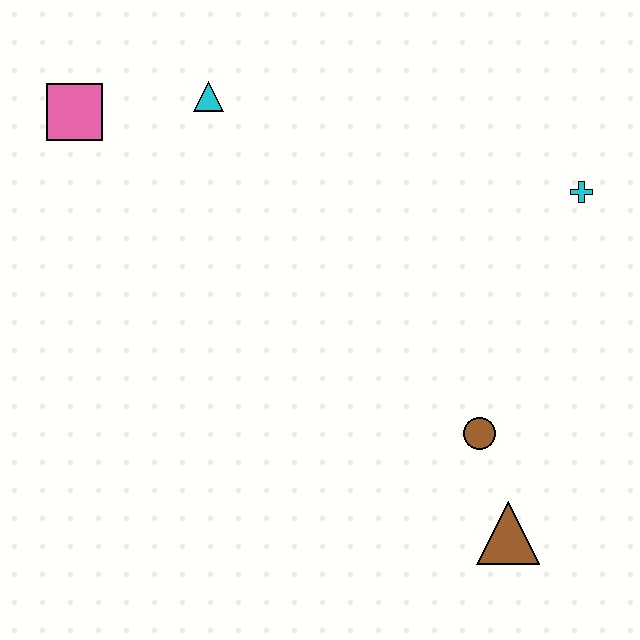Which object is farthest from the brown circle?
The pink square is farthest from the brown circle.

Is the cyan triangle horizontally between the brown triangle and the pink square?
Yes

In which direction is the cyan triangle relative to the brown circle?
The cyan triangle is above the brown circle.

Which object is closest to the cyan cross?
The brown circle is closest to the cyan cross.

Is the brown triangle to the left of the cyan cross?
Yes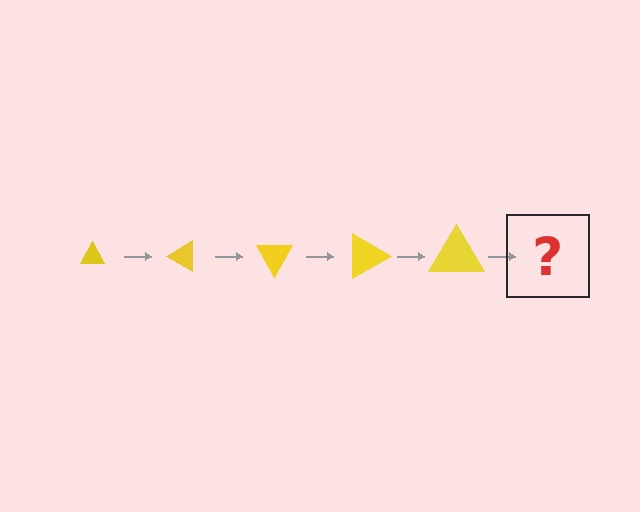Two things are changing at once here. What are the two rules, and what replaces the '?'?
The two rules are that the triangle grows larger each step and it rotates 30 degrees each step. The '?' should be a triangle, larger than the previous one and rotated 150 degrees from the start.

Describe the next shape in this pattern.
It should be a triangle, larger than the previous one and rotated 150 degrees from the start.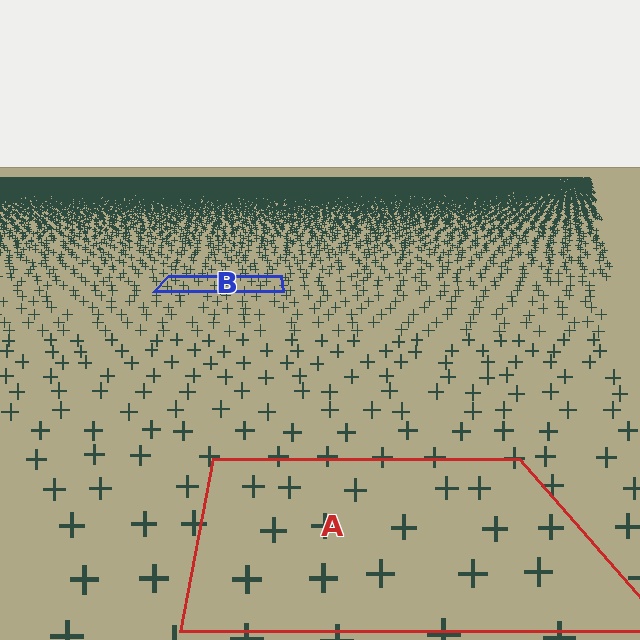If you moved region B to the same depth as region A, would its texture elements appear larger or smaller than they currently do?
They would appear larger. At a closer depth, the same texture elements are projected at a bigger on-screen size.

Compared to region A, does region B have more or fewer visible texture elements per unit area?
Region B has more texture elements per unit area — they are packed more densely because it is farther away.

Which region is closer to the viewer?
Region A is closer. The texture elements there are larger and more spread out.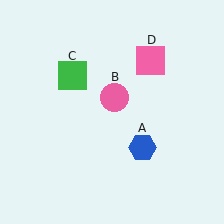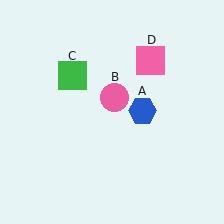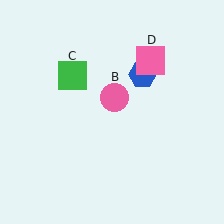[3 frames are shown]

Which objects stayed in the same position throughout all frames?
Pink circle (object B) and green square (object C) and pink square (object D) remained stationary.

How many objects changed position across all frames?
1 object changed position: blue hexagon (object A).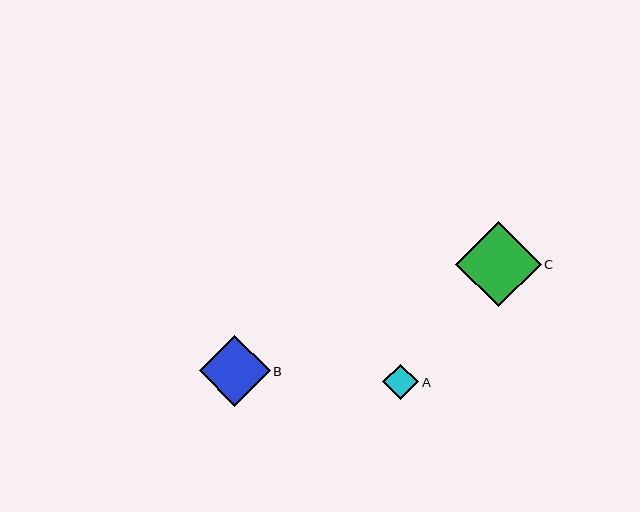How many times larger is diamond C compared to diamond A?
Diamond C is approximately 2.4 times the size of diamond A.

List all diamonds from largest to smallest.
From largest to smallest: C, B, A.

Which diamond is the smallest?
Diamond A is the smallest with a size of approximately 36 pixels.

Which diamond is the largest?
Diamond C is the largest with a size of approximately 86 pixels.